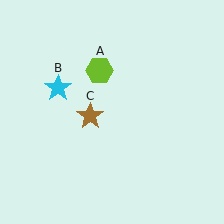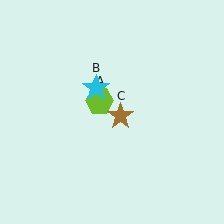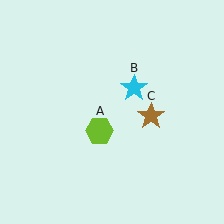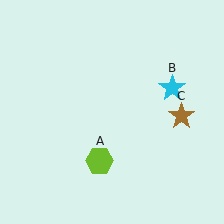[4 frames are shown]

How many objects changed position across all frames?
3 objects changed position: lime hexagon (object A), cyan star (object B), brown star (object C).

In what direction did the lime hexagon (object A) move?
The lime hexagon (object A) moved down.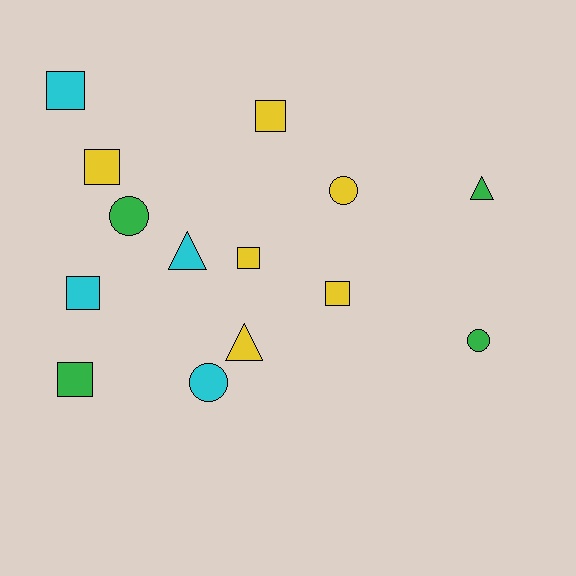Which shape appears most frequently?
Square, with 7 objects.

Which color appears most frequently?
Yellow, with 6 objects.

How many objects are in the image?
There are 14 objects.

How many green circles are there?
There are 2 green circles.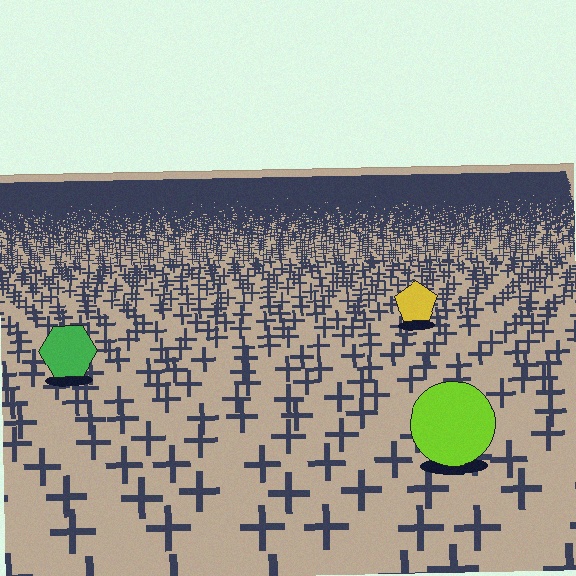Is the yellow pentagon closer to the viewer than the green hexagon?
No. The green hexagon is closer — you can tell from the texture gradient: the ground texture is coarser near it.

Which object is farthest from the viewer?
The yellow pentagon is farthest from the viewer. It appears smaller and the ground texture around it is denser.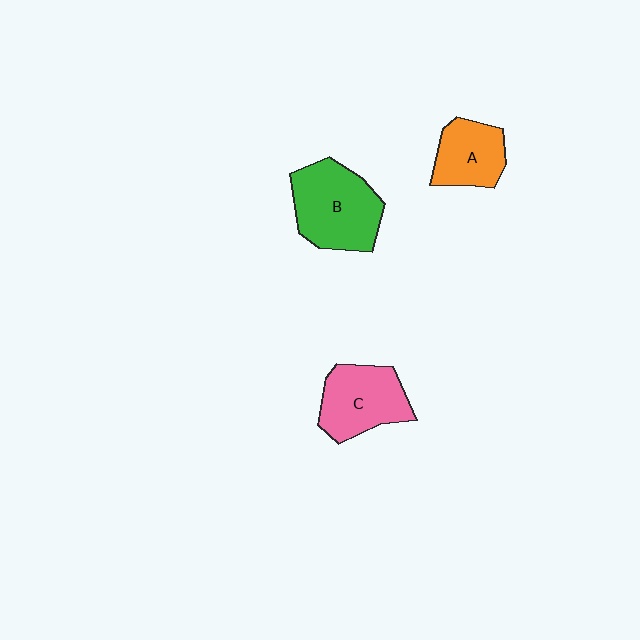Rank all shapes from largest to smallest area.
From largest to smallest: B (green), C (pink), A (orange).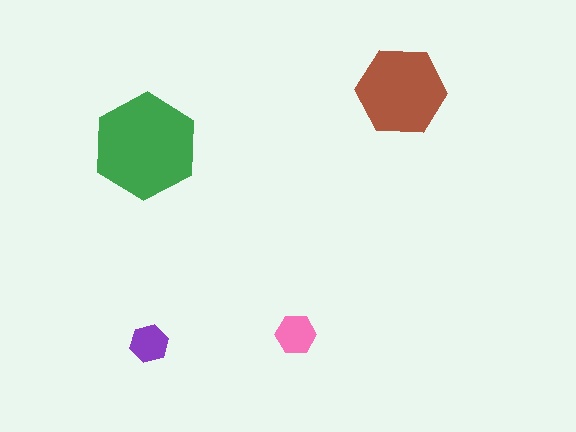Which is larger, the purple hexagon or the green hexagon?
The green one.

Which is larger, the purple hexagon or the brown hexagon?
The brown one.